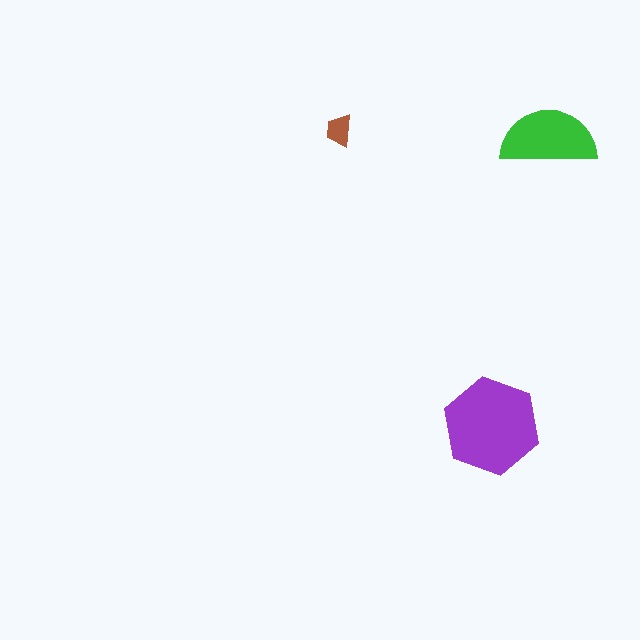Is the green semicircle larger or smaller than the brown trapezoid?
Larger.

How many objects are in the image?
There are 3 objects in the image.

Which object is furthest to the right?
The green semicircle is rightmost.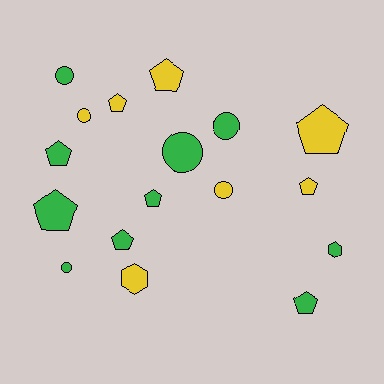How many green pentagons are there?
There are 5 green pentagons.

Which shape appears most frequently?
Pentagon, with 9 objects.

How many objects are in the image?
There are 17 objects.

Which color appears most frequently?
Green, with 10 objects.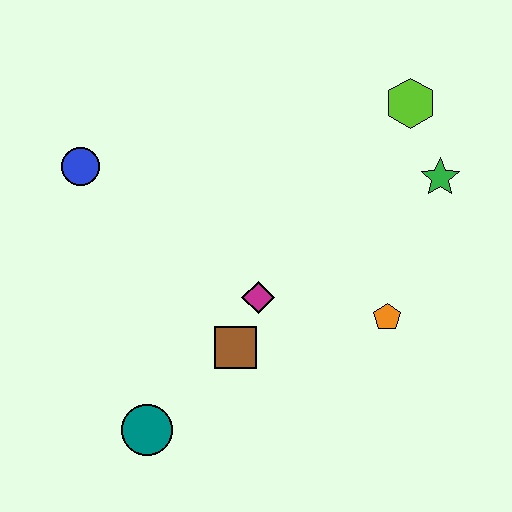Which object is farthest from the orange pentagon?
The blue circle is farthest from the orange pentagon.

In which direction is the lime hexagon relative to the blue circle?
The lime hexagon is to the right of the blue circle.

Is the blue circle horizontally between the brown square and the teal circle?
No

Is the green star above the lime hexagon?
No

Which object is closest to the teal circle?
The brown square is closest to the teal circle.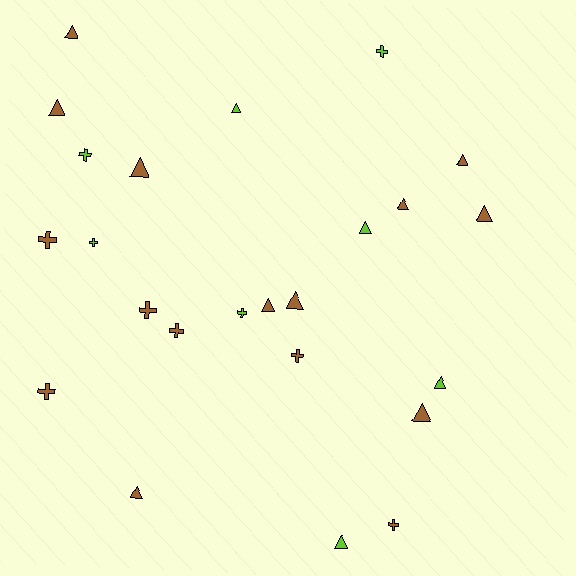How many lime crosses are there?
There are 4 lime crosses.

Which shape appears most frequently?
Triangle, with 14 objects.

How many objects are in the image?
There are 24 objects.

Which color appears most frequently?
Brown, with 16 objects.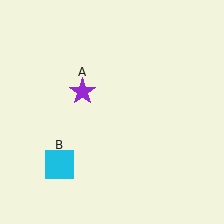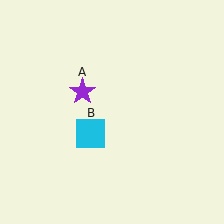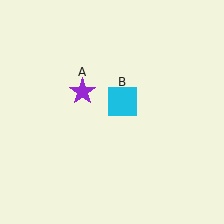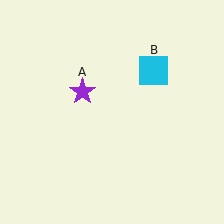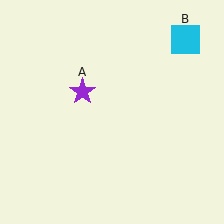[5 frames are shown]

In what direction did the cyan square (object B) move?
The cyan square (object B) moved up and to the right.